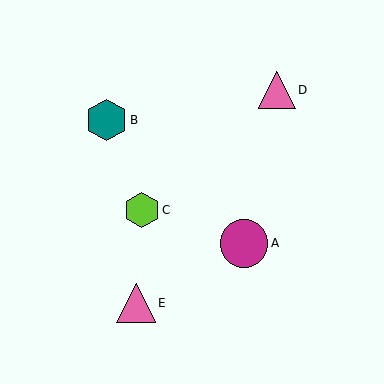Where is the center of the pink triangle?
The center of the pink triangle is at (136, 303).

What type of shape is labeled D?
Shape D is a pink triangle.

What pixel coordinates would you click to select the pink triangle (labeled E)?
Click at (136, 303) to select the pink triangle E.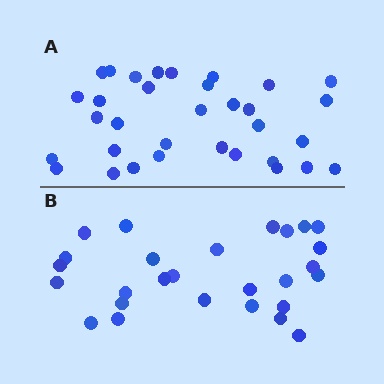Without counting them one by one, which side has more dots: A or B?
Region A (the top region) has more dots.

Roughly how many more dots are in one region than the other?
Region A has about 6 more dots than region B.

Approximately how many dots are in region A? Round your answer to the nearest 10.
About 30 dots. (The exact count is 33, which rounds to 30.)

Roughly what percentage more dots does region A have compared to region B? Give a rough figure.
About 20% more.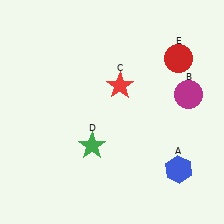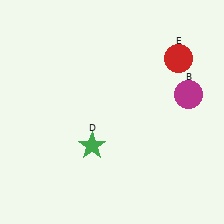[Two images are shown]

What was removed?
The red star (C), the blue hexagon (A) were removed in Image 2.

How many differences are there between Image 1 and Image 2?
There are 2 differences between the two images.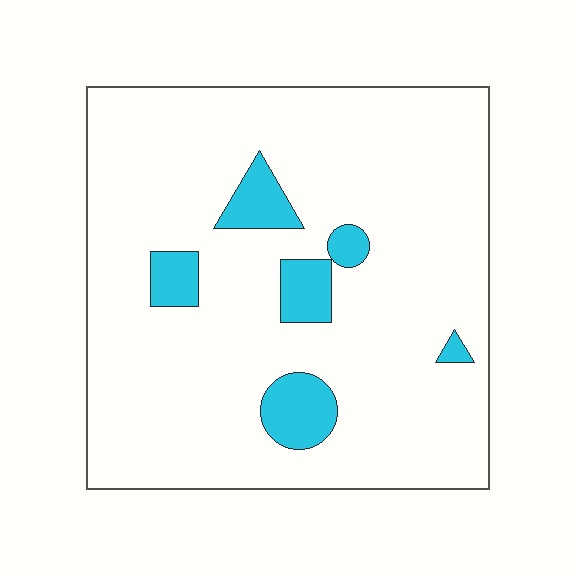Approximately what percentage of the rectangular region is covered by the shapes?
Approximately 10%.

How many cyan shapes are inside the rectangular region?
6.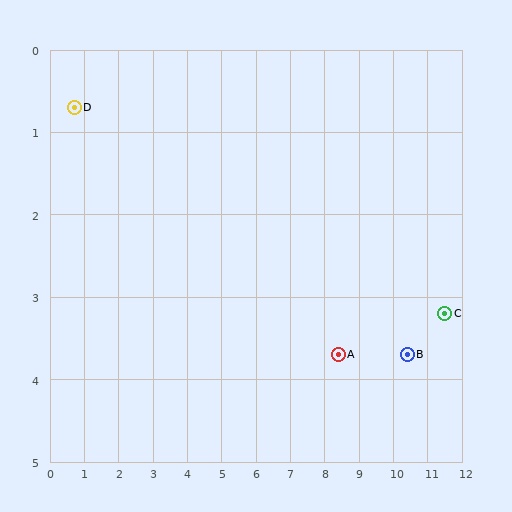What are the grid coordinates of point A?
Point A is at approximately (8.4, 3.7).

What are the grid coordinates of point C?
Point C is at approximately (11.5, 3.2).